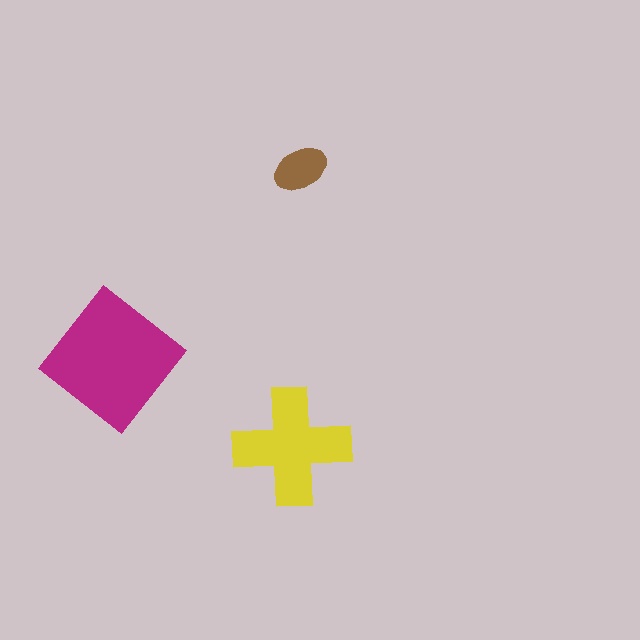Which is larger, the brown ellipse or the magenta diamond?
The magenta diamond.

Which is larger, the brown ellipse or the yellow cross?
The yellow cross.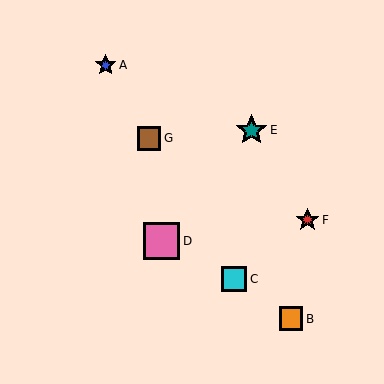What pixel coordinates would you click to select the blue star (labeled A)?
Click at (106, 65) to select the blue star A.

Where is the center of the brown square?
The center of the brown square is at (149, 138).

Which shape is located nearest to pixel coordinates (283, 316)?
The orange square (labeled B) at (291, 319) is nearest to that location.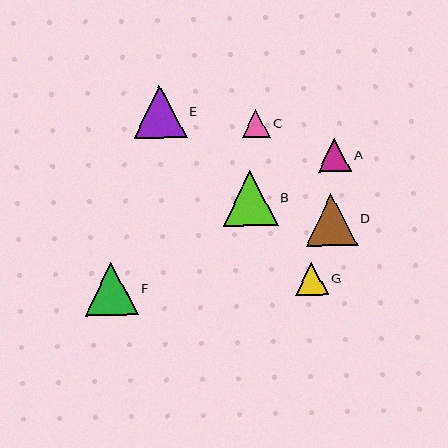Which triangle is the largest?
Triangle B is the largest with a size of approximately 55 pixels.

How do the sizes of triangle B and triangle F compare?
Triangle B and triangle F are approximately the same size.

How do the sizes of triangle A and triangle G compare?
Triangle A and triangle G are approximately the same size.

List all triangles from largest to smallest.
From largest to smallest: B, F, E, D, A, G, C.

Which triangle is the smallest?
Triangle C is the smallest with a size of approximately 28 pixels.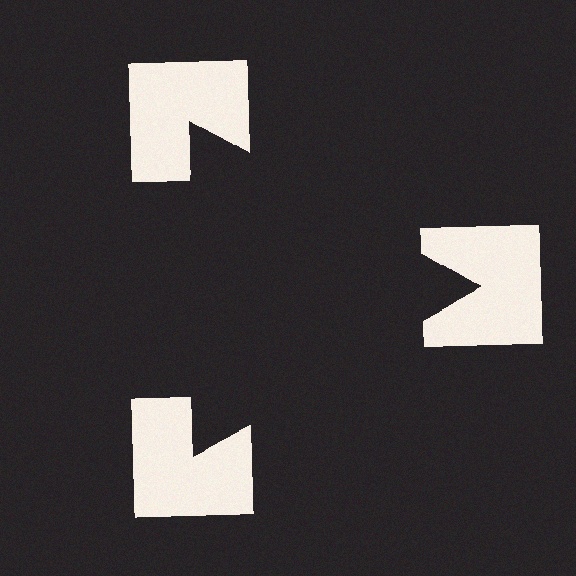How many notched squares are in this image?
There are 3 — one at each vertex of the illusory triangle.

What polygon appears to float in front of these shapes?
An illusory triangle — its edges are inferred from the aligned wedge cuts in the notched squares, not physically drawn.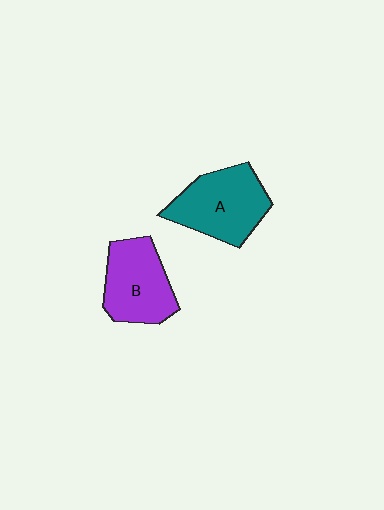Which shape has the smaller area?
Shape B (purple).